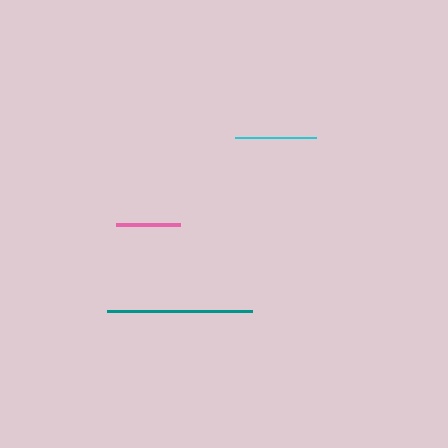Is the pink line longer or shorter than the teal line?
The teal line is longer than the pink line.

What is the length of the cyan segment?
The cyan segment is approximately 81 pixels long.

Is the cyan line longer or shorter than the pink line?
The cyan line is longer than the pink line.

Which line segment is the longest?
The teal line is the longest at approximately 145 pixels.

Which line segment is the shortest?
The pink line is the shortest at approximately 64 pixels.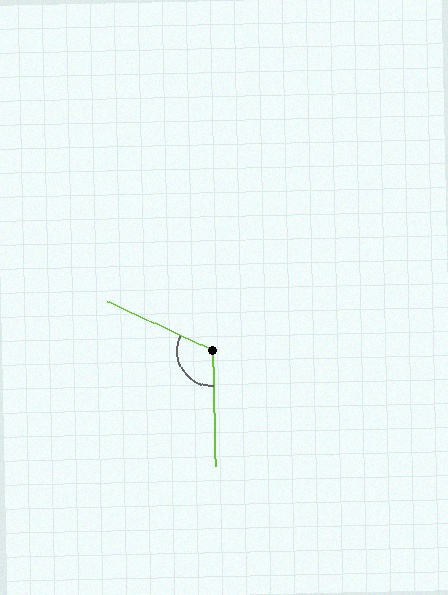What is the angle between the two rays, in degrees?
Approximately 116 degrees.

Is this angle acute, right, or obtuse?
It is obtuse.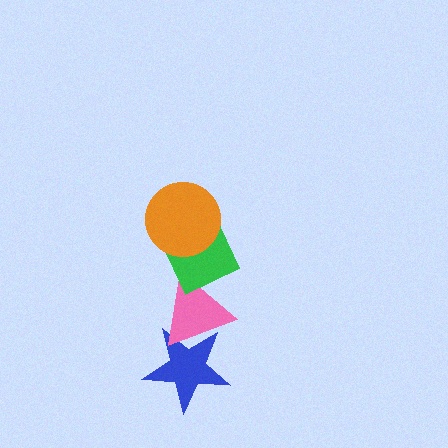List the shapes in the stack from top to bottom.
From top to bottom: the orange circle, the green diamond, the pink triangle, the blue star.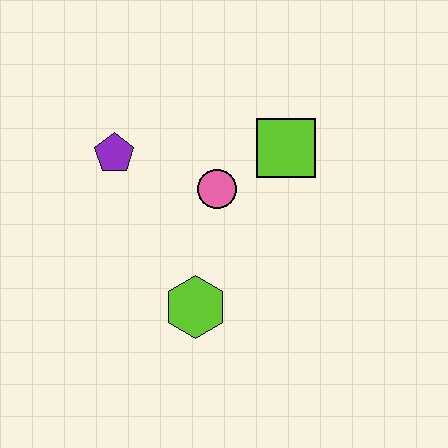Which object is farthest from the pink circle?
The lime hexagon is farthest from the pink circle.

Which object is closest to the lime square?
The pink circle is closest to the lime square.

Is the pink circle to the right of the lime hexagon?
Yes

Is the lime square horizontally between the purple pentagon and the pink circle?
No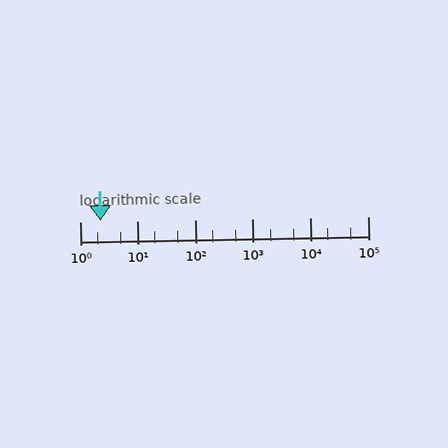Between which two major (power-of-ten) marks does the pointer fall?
The pointer is between 1 and 10.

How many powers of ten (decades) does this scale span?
The scale spans 5 decades, from 1 to 100000.